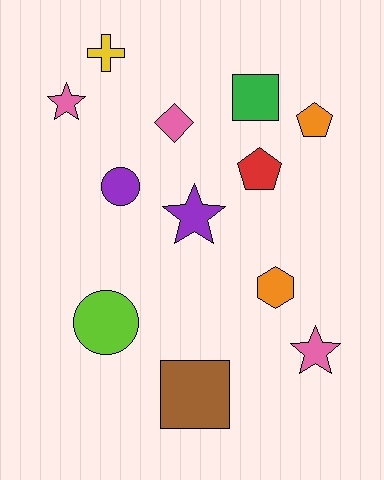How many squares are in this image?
There are 2 squares.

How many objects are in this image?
There are 12 objects.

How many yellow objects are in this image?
There is 1 yellow object.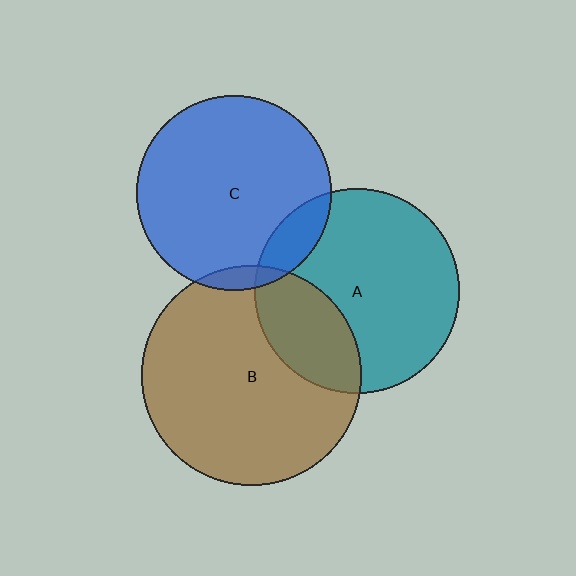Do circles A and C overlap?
Yes.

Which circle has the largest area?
Circle B (brown).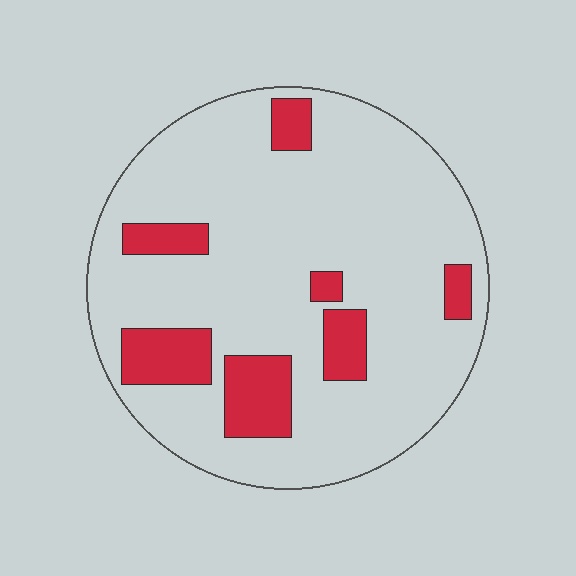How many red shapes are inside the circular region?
7.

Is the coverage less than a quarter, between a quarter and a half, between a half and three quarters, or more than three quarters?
Less than a quarter.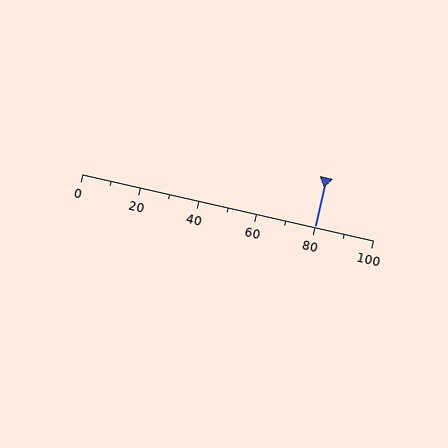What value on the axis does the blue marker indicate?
The marker indicates approximately 80.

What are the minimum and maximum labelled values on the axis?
The axis runs from 0 to 100.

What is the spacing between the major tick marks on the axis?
The major ticks are spaced 20 apart.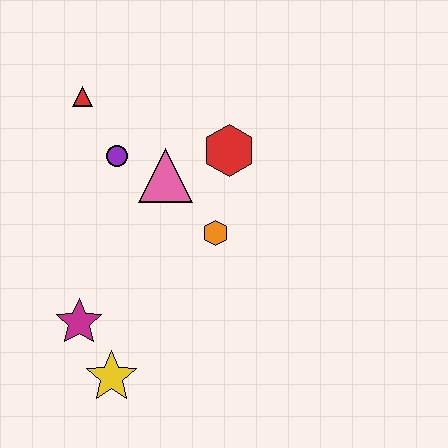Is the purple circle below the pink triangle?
No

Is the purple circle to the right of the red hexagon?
No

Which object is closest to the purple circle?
The pink triangle is closest to the purple circle.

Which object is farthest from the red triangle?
The yellow star is farthest from the red triangle.